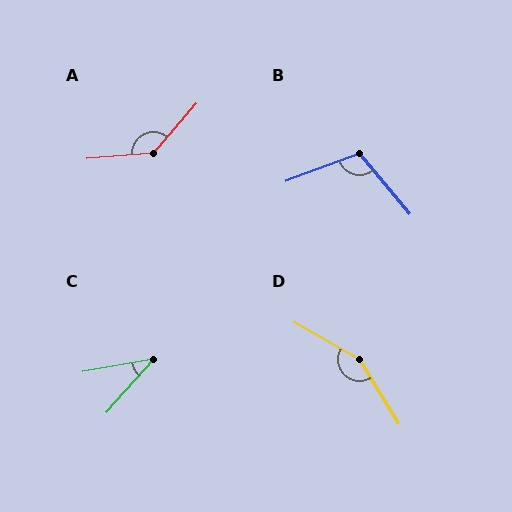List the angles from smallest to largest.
C (38°), B (109°), A (135°), D (151°).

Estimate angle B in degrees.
Approximately 109 degrees.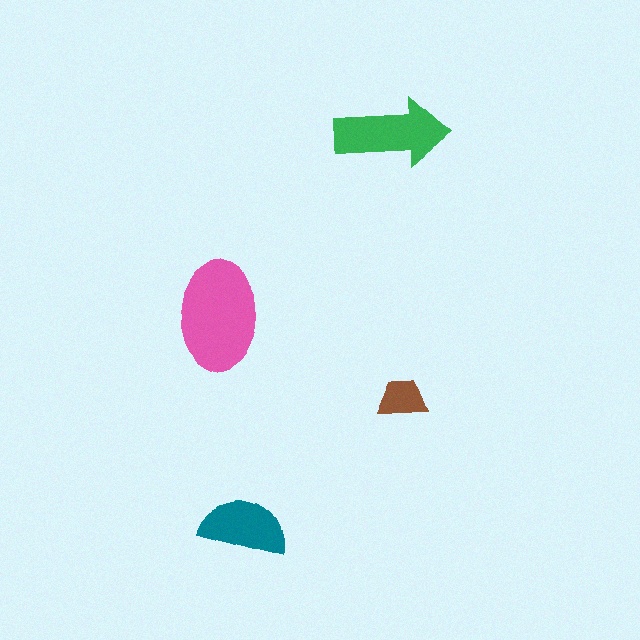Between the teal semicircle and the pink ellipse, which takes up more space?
The pink ellipse.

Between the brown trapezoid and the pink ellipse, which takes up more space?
The pink ellipse.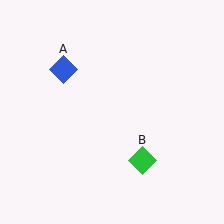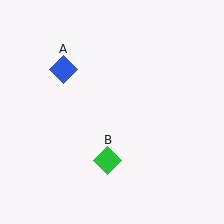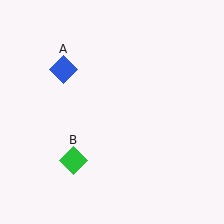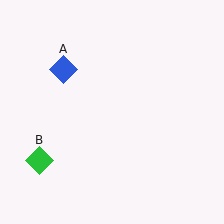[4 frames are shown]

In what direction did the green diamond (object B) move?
The green diamond (object B) moved left.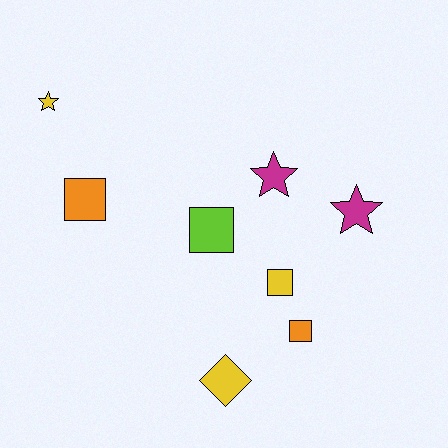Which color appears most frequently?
Yellow, with 3 objects.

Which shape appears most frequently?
Square, with 4 objects.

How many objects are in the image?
There are 8 objects.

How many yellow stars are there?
There is 1 yellow star.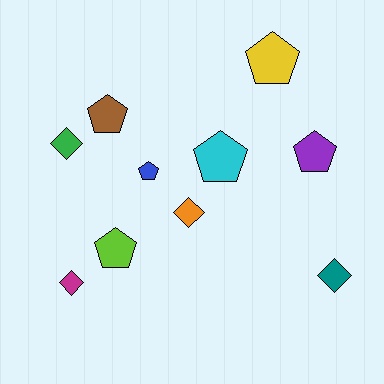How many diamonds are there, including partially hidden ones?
There are 4 diamonds.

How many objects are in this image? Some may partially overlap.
There are 10 objects.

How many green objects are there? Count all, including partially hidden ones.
There is 1 green object.